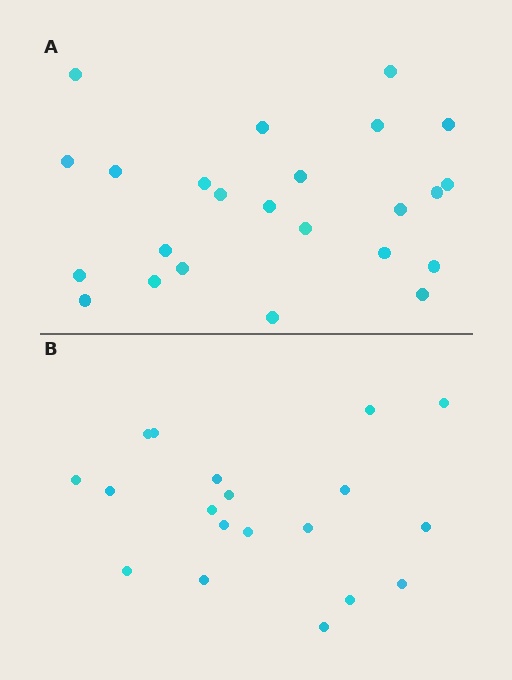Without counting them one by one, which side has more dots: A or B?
Region A (the top region) has more dots.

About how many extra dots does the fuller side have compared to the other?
Region A has about 5 more dots than region B.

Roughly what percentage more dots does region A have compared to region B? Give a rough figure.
About 25% more.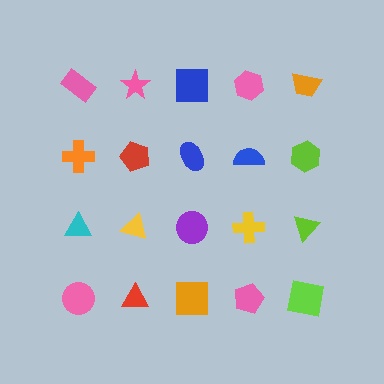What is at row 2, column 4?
A blue semicircle.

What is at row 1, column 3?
A blue square.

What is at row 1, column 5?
An orange trapezoid.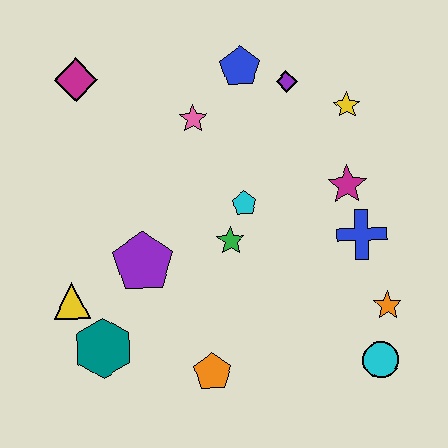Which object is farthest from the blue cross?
The magenta diamond is farthest from the blue cross.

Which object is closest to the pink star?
The blue pentagon is closest to the pink star.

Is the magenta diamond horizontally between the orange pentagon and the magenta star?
No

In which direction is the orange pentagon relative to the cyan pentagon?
The orange pentagon is below the cyan pentagon.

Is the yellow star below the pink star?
No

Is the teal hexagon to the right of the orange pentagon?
No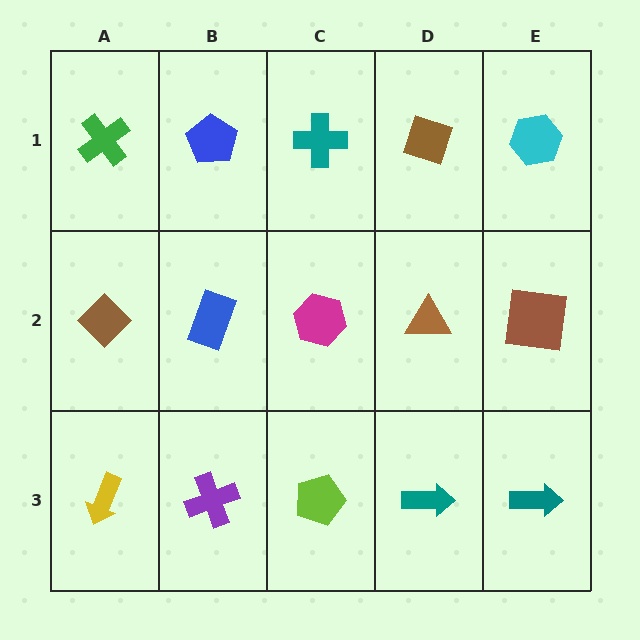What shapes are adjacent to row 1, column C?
A magenta hexagon (row 2, column C), a blue pentagon (row 1, column B), a brown diamond (row 1, column D).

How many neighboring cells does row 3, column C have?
3.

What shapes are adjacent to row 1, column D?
A brown triangle (row 2, column D), a teal cross (row 1, column C), a cyan hexagon (row 1, column E).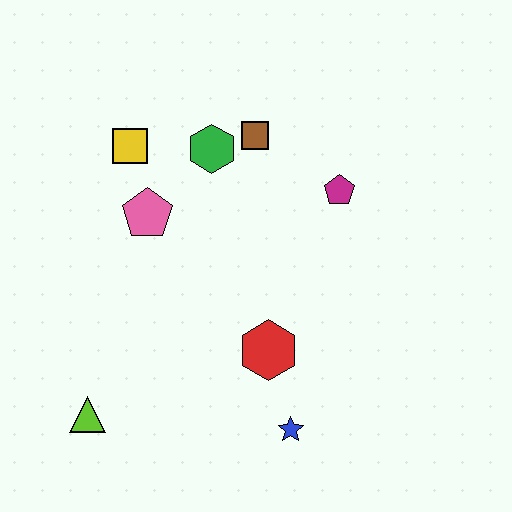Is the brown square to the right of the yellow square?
Yes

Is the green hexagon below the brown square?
Yes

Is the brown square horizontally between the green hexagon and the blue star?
Yes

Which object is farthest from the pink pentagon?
The blue star is farthest from the pink pentagon.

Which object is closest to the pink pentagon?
The yellow square is closest to the pink pentagon.